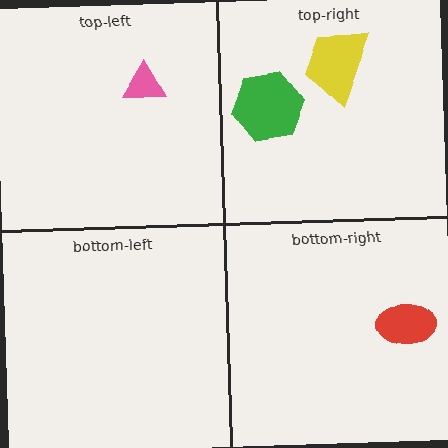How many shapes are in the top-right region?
2.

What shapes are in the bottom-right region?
The red ellipse.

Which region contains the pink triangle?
The top-left region.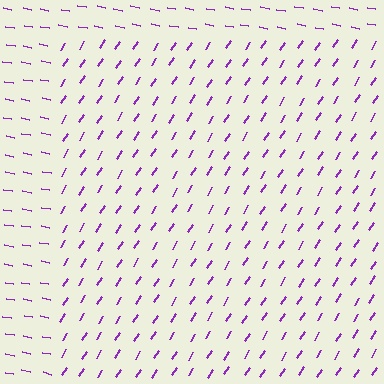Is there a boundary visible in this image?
Yes, there is a texture boundary formed by a change in line orientation.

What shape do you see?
I see a rectangle.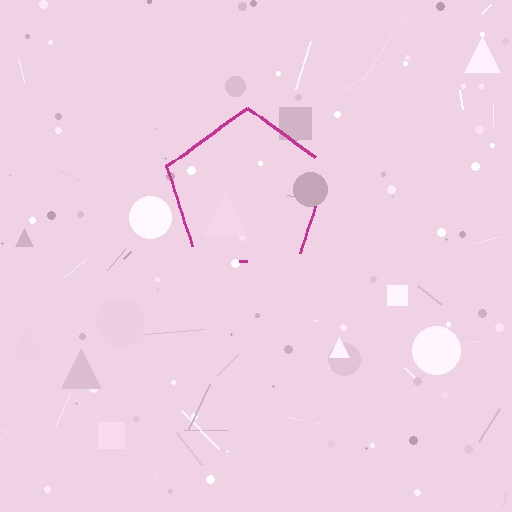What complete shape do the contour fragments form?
The contour fragments form a pentagon.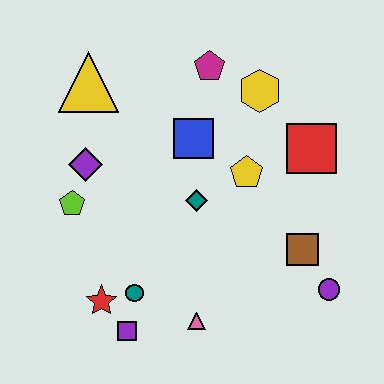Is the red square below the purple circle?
No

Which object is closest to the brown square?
The purple circle is closest to the brown square.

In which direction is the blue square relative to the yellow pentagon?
The blue square is to the left of the yellow pentagon.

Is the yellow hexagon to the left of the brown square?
Yes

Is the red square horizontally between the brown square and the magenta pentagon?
No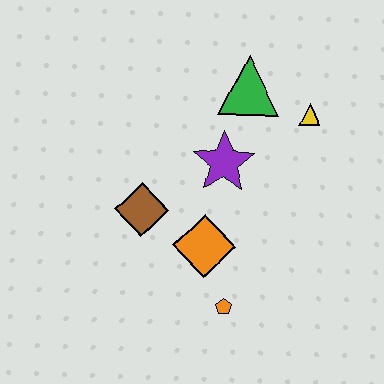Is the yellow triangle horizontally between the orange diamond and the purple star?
No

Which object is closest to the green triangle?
The yellow triangle is closest to the green triangle.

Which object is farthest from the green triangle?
The orange pentagon is farthest from the green triangle.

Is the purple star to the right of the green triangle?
No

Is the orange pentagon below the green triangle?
Yes